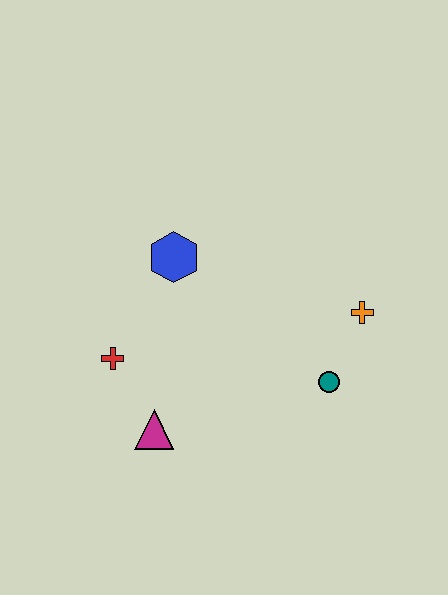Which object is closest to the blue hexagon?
The red cross is closest to the blue hexagon.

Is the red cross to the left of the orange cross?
Yes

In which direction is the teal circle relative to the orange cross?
The teal circle is below the orange cross.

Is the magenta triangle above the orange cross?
No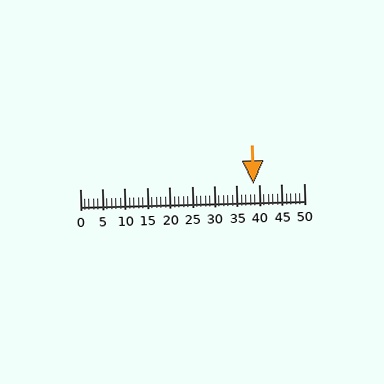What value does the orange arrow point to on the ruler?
The orange arrow points to approximately 39.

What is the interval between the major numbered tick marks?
The major tick marks are spaced 5 units apart.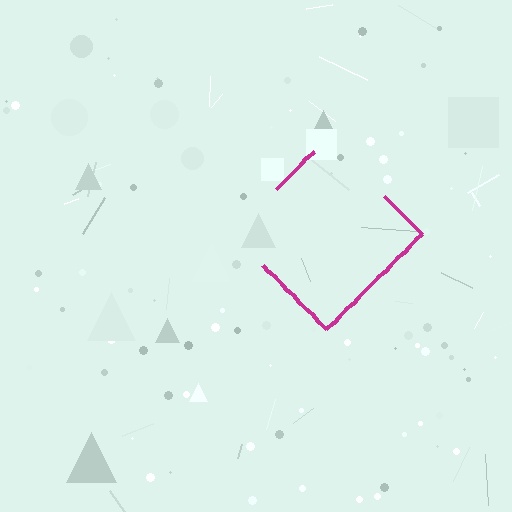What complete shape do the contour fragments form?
The contour fragments form a diamond.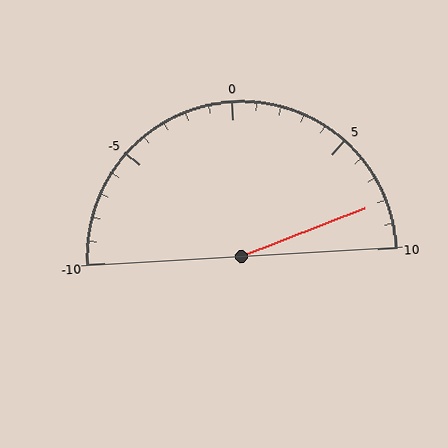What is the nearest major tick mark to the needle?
The nearest major tick mark is 10.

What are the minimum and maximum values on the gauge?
The gauge ranges from -10 to 10.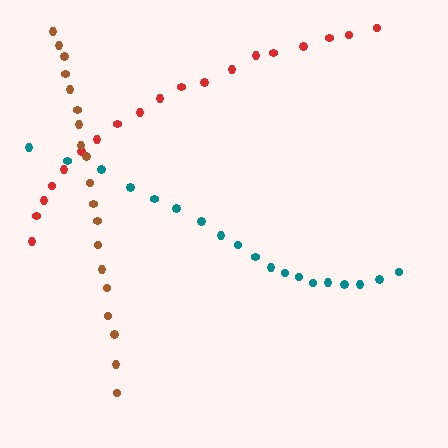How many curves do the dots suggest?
There are 3 distinct paths.